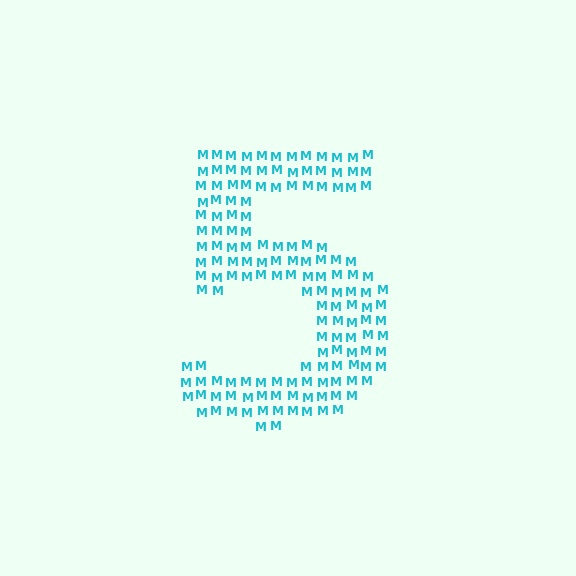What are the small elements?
The small elements are letter M's.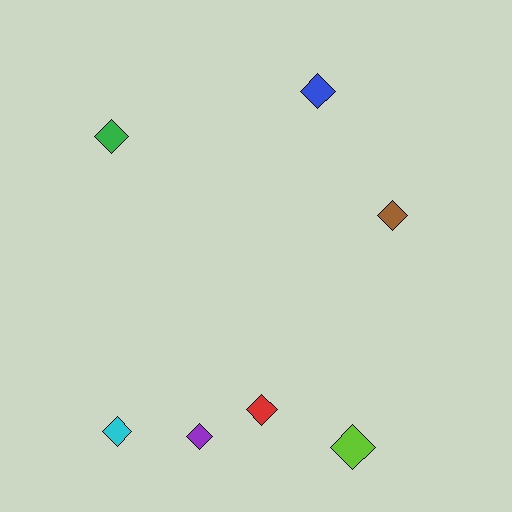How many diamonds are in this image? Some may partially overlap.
There are 7 diamonds.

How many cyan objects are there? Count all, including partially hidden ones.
There is 1 cyan object.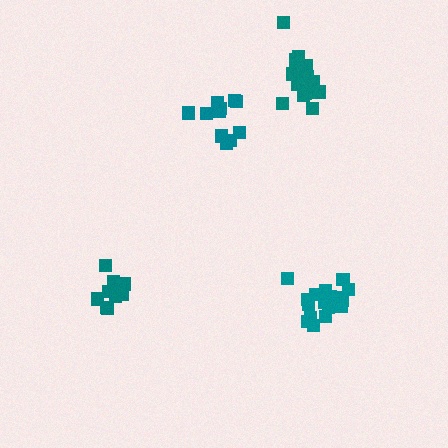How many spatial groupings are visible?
There are 4 spatial groupings.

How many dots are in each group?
Group 1: 12 dots, Group 2: 17 dots, Group 3: 13 dots, Group 4: 18 dots (60 total).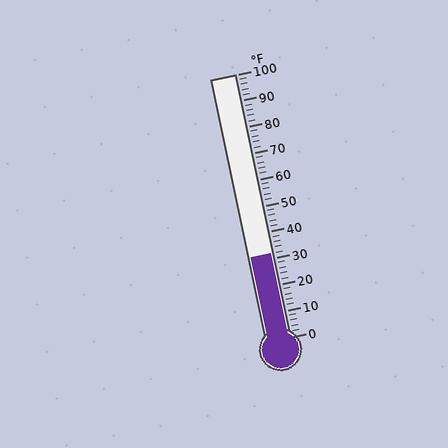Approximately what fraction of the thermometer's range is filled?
The thermometer is filled to approximately 30% of its range.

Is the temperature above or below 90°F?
The temperature is below 90°F.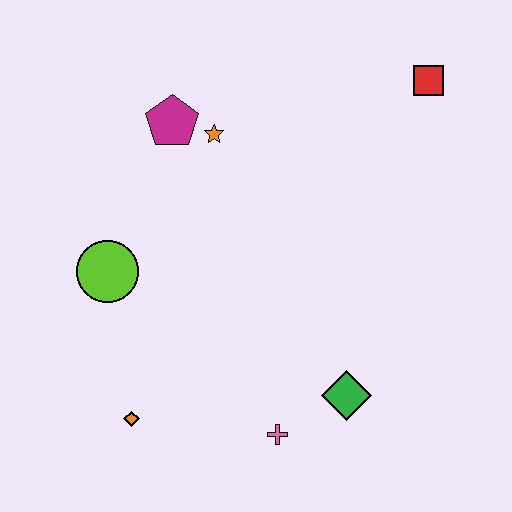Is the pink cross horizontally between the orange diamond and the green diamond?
Yes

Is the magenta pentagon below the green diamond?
No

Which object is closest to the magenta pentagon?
The orange star is closest to the magenta pentagon.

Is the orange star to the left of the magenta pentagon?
No